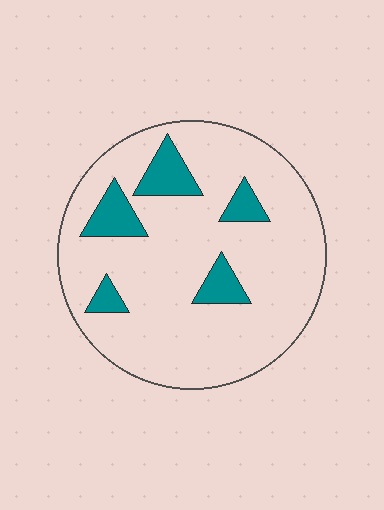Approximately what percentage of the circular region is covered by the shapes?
Approximately 15%.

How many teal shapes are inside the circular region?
5.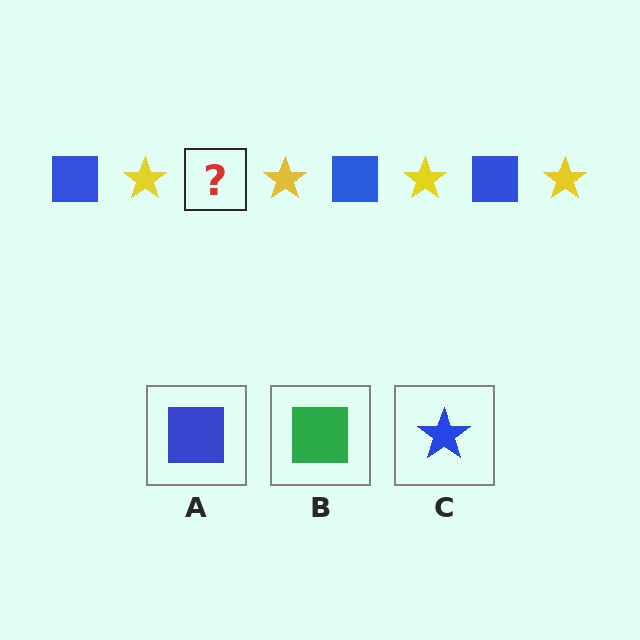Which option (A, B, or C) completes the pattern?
A.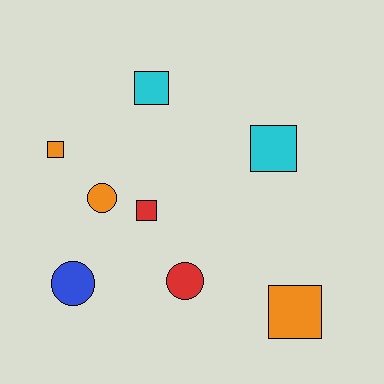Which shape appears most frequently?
Square, with 5 objects.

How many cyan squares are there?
There are 2 cyan squares.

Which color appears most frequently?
Orange, with 3 objects.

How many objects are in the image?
There are 8 objects.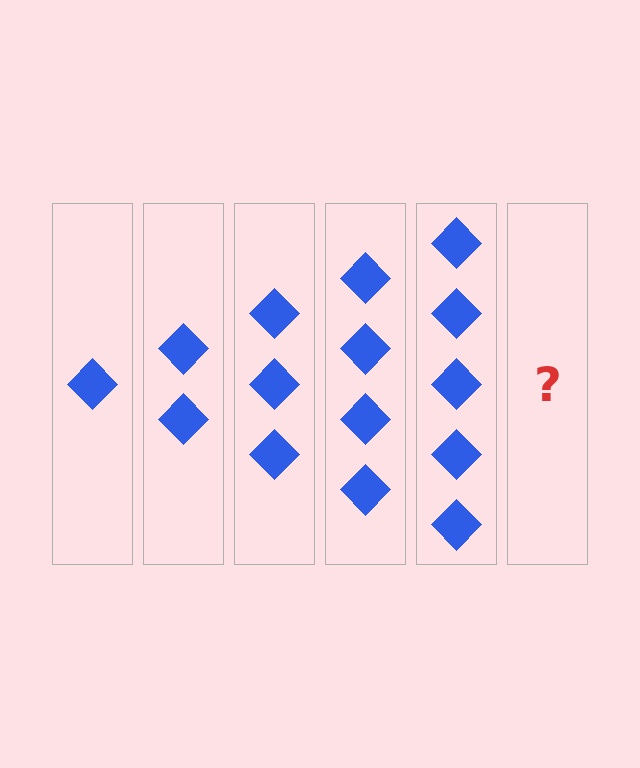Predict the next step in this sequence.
The next step is 6 diamonds.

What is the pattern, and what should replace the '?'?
The pattern is that each step adds one more diamond. The '?' should be 6 diamonds.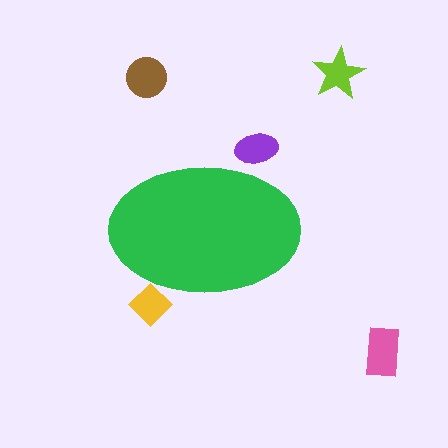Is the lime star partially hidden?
No, the lime star is fully visible.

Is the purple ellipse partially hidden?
Yes, the purple ellipse is partially hidden behind the green ellipse.